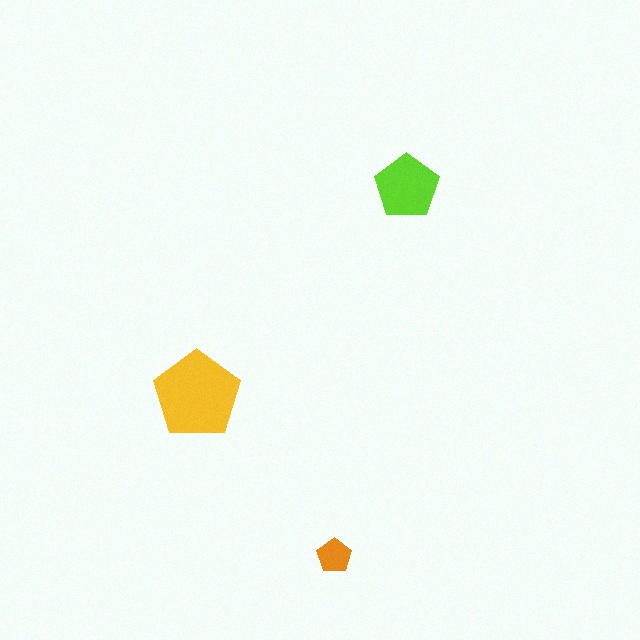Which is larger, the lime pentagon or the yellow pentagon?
The yellow one.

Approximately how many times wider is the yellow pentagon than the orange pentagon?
About 2.5 times wider.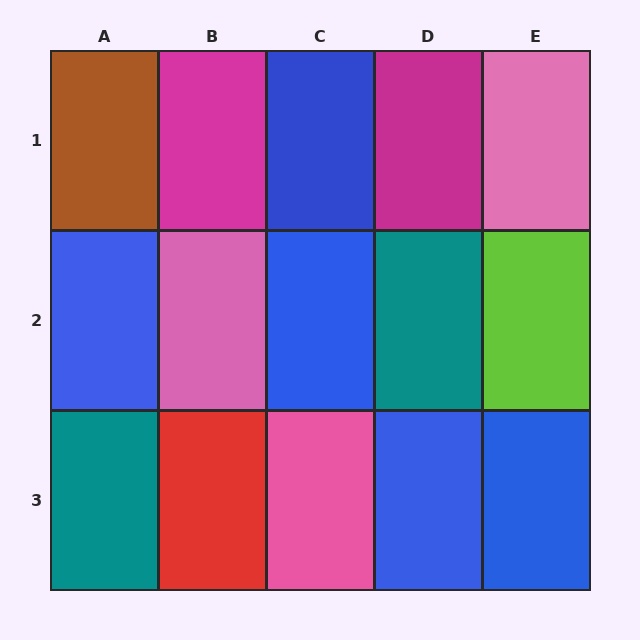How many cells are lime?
1 cell is lime.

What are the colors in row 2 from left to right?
Blue, pink, blue, teal, lime.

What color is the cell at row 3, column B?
Red.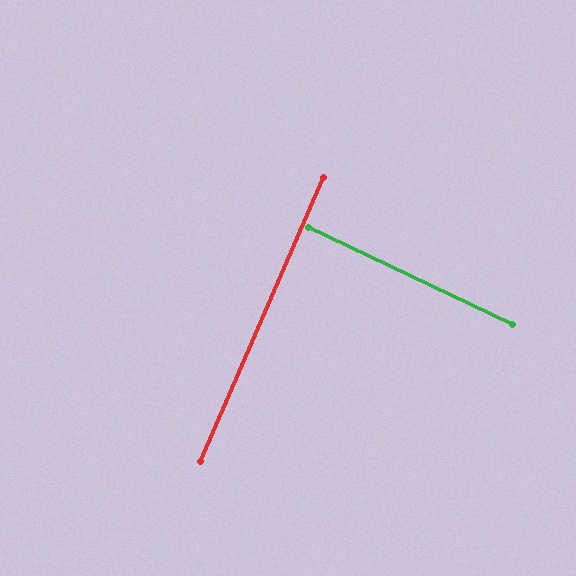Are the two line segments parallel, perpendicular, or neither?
Perpendicular — they meet at approximately 88°.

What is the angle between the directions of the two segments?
Approximately 88 degrees.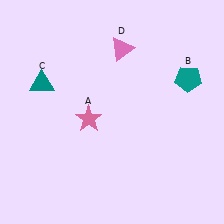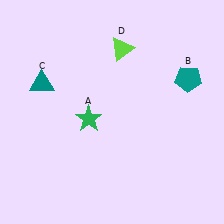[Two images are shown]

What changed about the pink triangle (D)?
In Image 1, D is pink. In Image 2, it changed to lime.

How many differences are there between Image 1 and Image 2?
There are 2 differences between the two images.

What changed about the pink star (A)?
In Image 1, A is pink. In Image 2, it changed to green.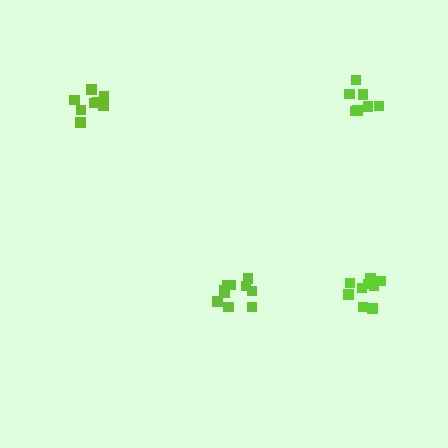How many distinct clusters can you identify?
There are 4 distinct clusters.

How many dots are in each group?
Group 1: 8 dots, Group 2: 9 dots, Group 3: 7 dots, Group 4: 10 dots (34 total).